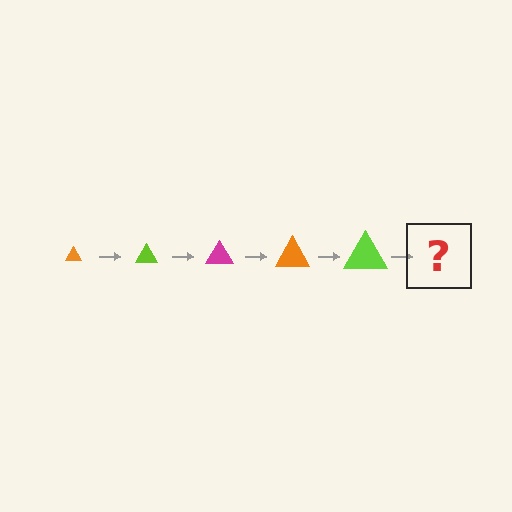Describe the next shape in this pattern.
It should be a magenta triangle, larger than the previous one.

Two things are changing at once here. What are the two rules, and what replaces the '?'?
The two rules are that the triangle grows larger each step and the color cycles through orange, lime, and magenta. The '?' should be a magenta triangle, larger than the previous one.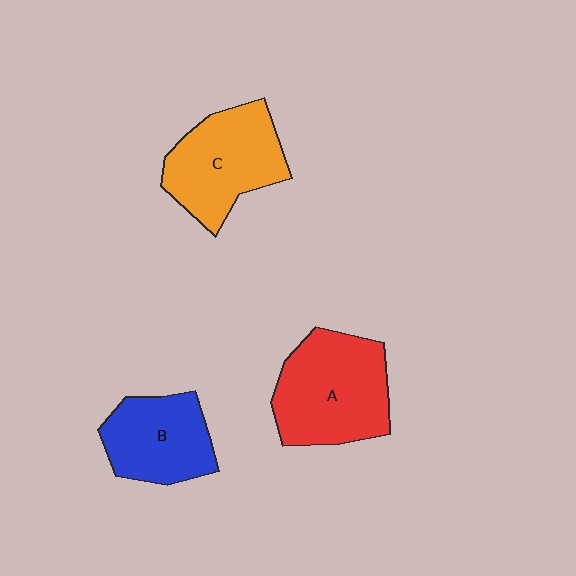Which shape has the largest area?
Shape A (red).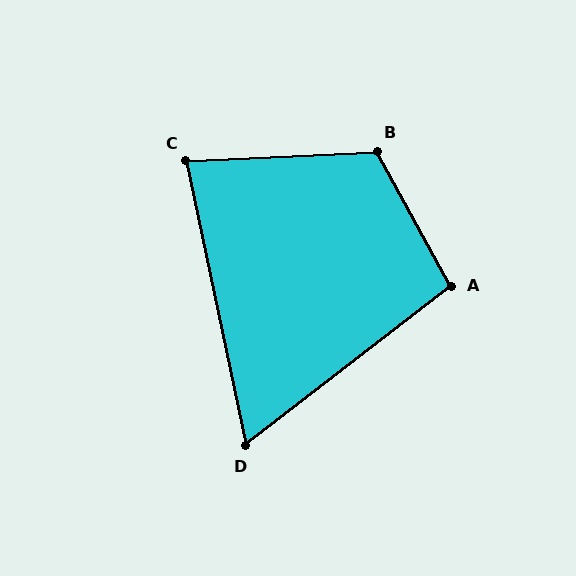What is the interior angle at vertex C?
Approximately 81 degrees (acute).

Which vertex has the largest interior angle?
B, at approximately 116 degrees.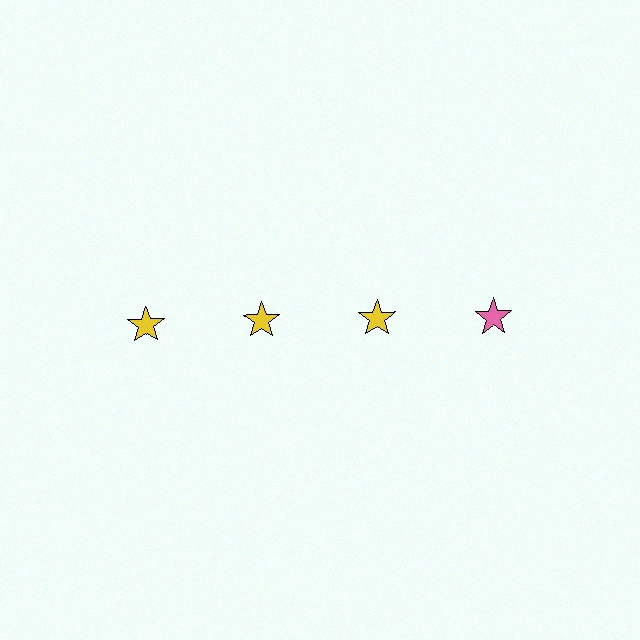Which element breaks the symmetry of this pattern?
The pink star in the top row, second from right column breaks the symmetry. All other shapes are yellow stars.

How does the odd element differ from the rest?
It has a different color: pink instead of yellow.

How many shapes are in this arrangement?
There are 4 shapes arranged in a grid pattern.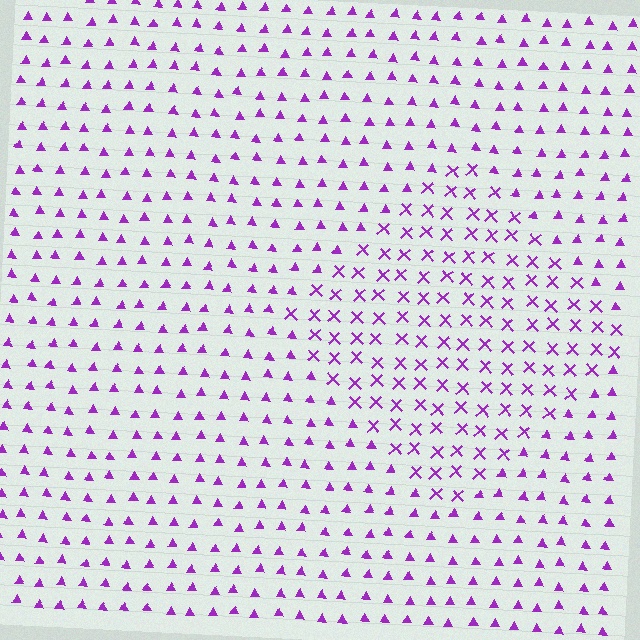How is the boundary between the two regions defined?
The boundary is defined by a change in element shape: X marks inside vs. triangles outside. All elements share the same color and spacing.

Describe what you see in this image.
The image is filled with small purple elements arranged in a uniform grid. A diamond-shaped region contains X marks, while the surrounding area contains triangles. The boundary is defined purely by the change in element shape.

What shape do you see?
I see a diamond.